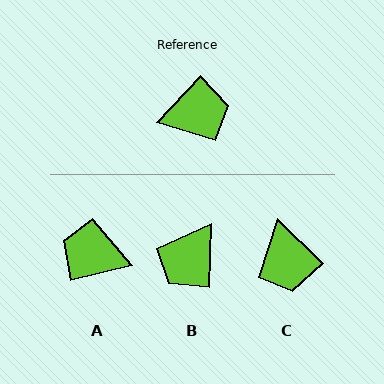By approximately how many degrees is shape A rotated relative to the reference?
Approximately 147 degrees counter-clockwise.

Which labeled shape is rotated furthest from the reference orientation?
A, about 147 degrees away.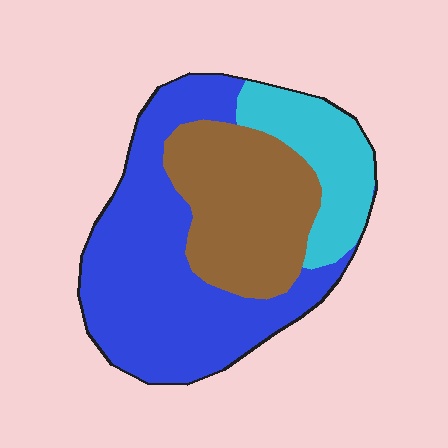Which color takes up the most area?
Blue, at roughly 50%.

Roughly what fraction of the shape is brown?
Brown takes up about one third (1/3) of the shape.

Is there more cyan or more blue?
Blue.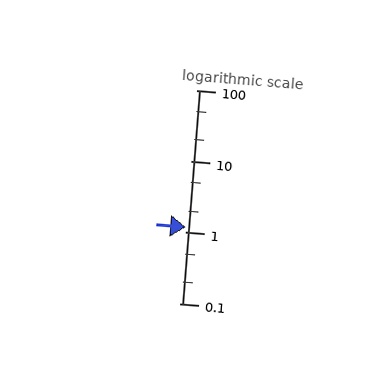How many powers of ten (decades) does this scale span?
The scale spans 3 decades, from 0.1 to 100.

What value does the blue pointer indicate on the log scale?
The pointer indicates approximately 1.2.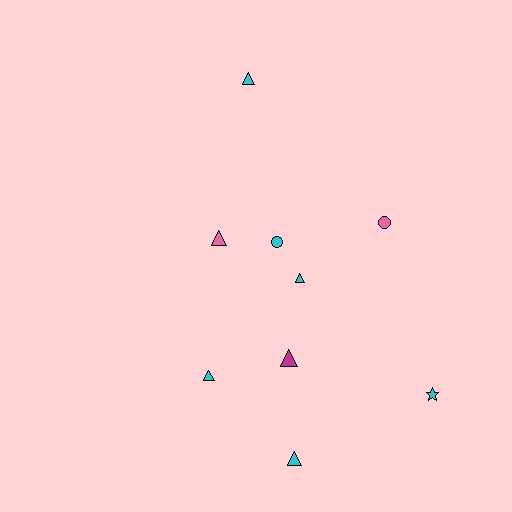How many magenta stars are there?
There are no magenta stars.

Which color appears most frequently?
Cyan, with 6 objects.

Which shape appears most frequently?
Triangle, with 6 objects.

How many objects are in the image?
There are 9 objects.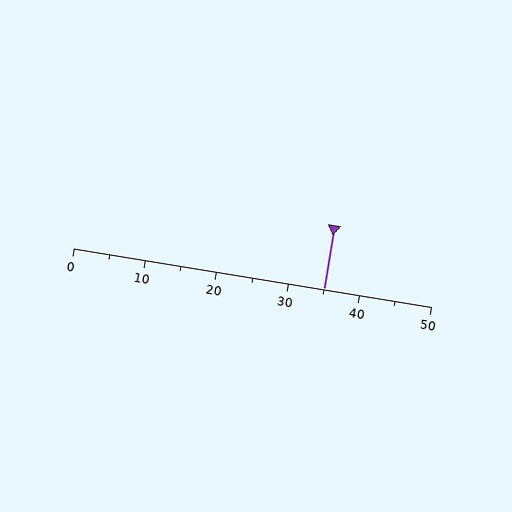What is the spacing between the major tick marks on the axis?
The major ticks are spaced 10 apart.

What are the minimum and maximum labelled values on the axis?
The axis runs from 0 to 50.